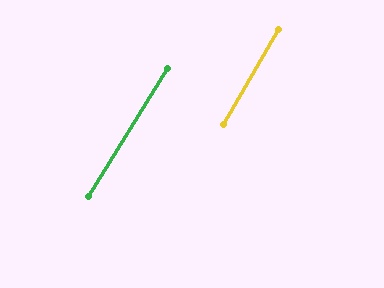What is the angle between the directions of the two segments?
Approximately 1 degree.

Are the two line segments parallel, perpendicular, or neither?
Parallel — their directions differ by only 1.3°.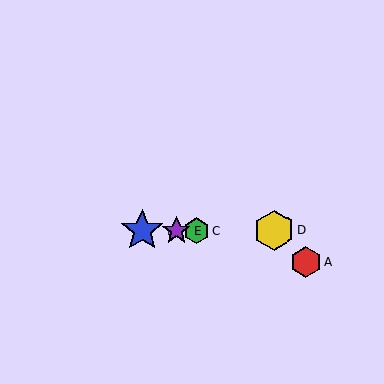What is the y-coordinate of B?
Object B is at y≈231.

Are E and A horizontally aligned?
No, E is at y≈231 and A is at y≈262.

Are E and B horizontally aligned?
Yes, both are at y≈231.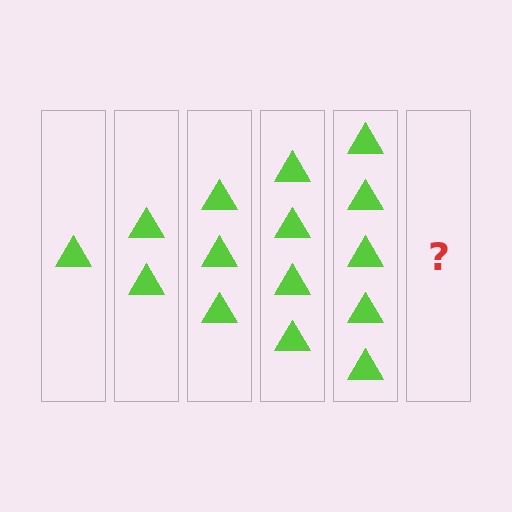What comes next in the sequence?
The next element should be 6 triangles.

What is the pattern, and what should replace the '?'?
The pattern is that each step adds one more triangle. The '?' should be 6 triangles.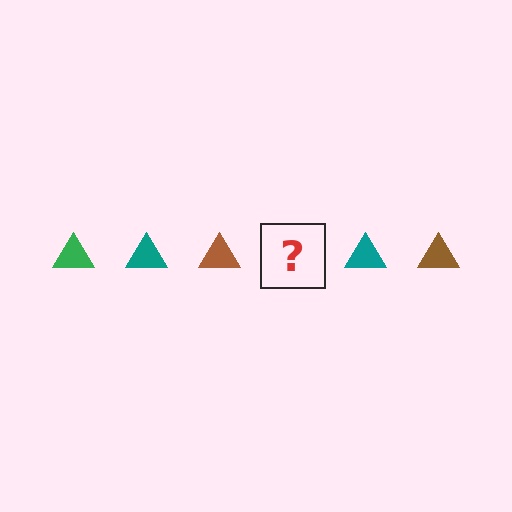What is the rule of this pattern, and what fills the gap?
The rule is that the pattern cycles through green, teal, brown triangles. The gap should be filled with a green triangle.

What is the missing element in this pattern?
The missing element is a green triangle.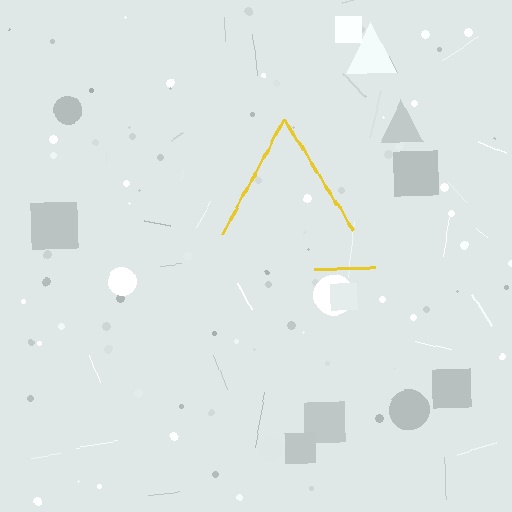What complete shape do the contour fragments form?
The contour fragments form a triangle.